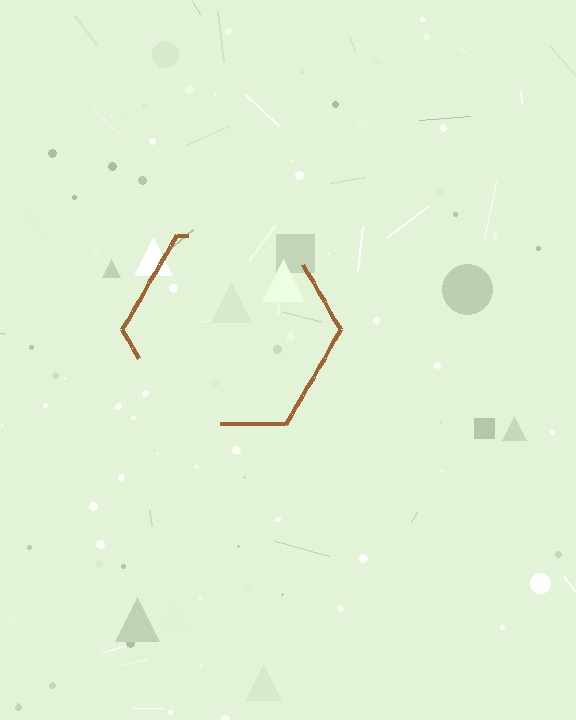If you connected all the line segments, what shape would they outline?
They would outline a hexagon.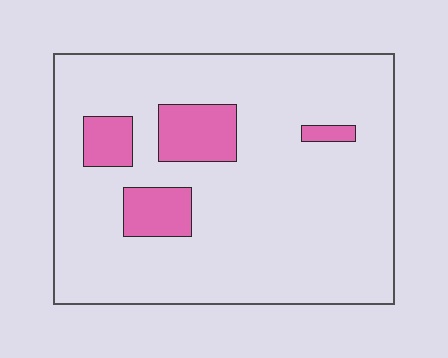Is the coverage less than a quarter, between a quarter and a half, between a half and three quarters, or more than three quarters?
Less than a quarter.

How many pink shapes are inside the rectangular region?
4.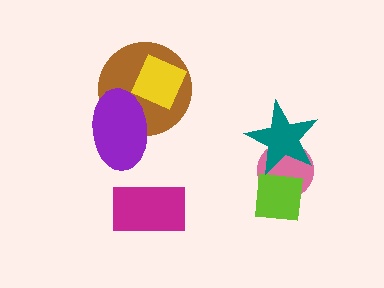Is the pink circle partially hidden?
Yes, it is partially covered by another shape.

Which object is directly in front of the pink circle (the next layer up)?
The lime square is directly in front of the pink circle.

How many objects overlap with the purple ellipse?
2 objects overlap with the purple ellipse.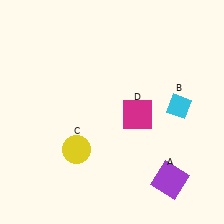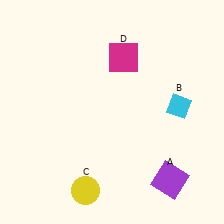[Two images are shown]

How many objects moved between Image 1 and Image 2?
2 objects moved between the two images.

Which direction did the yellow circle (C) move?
The yellow circle (C) moved down.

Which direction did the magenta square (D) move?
The magenta square (D) moved up.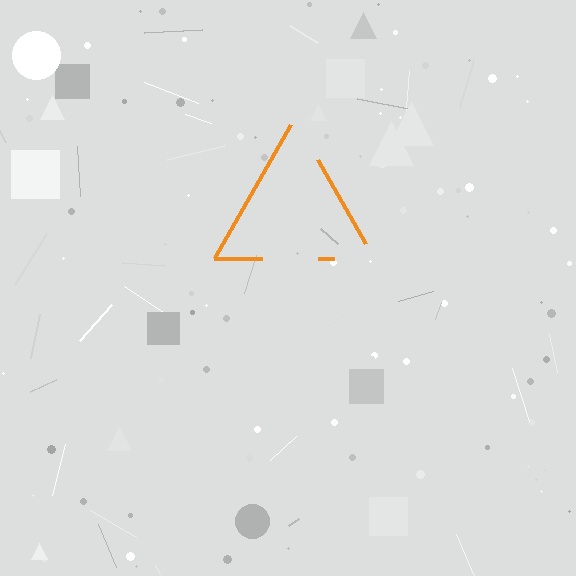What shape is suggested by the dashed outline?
The dashed outline suggests a triangle.